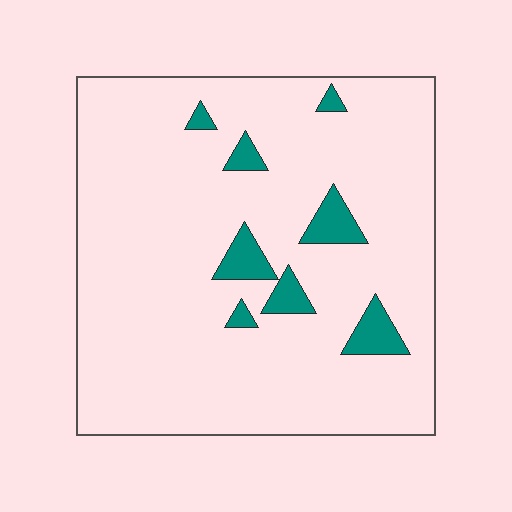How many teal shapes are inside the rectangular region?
8.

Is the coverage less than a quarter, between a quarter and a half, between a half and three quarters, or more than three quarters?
Less than a quarter.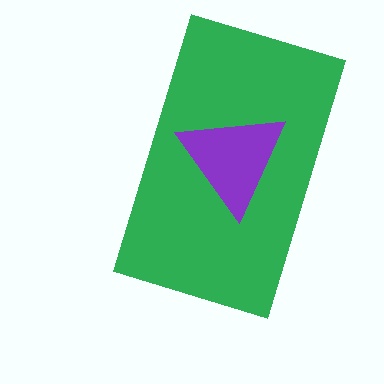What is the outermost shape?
The green rectangle.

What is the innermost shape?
The purple triangle.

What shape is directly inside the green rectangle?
The purple triangle.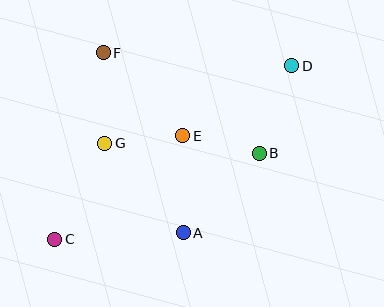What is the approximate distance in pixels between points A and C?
The distance between A and C is approximately 128 pixels.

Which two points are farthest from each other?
Points C and D are farthest from each other.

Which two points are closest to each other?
Points E and G are closest to each other.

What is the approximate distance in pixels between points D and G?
The distance between D and G is approximately 202 pixels.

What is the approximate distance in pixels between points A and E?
The distance between A and E is approximately 97 pixels.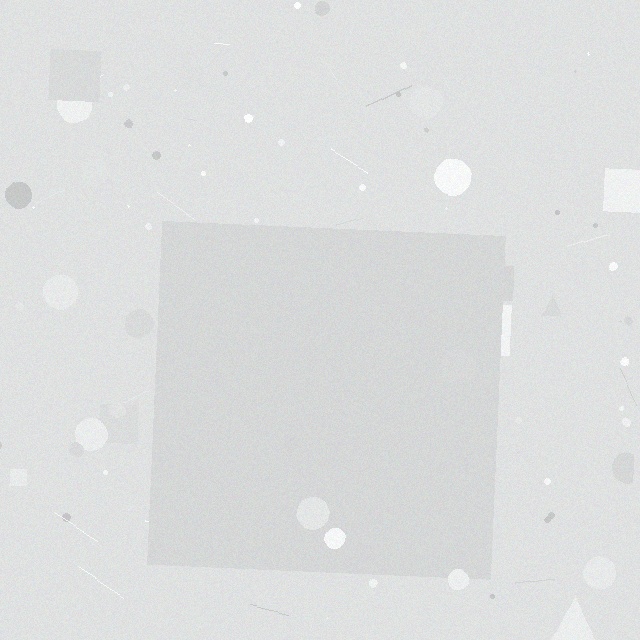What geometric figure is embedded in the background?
A square is embedded in the background.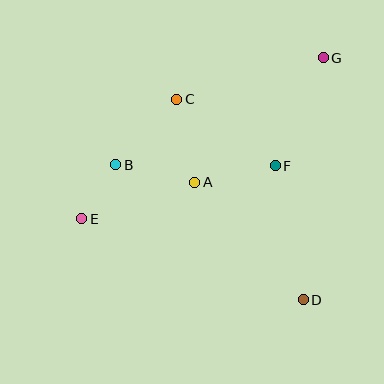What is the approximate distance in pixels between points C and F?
The distance between C and F is approximately 119 pixels.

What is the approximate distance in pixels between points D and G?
The distance between D and G is approximately 243 pixels.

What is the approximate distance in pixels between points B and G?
The distance between B and G is approximately 233 pixels.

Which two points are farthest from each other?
Points E and G are farthest from each other.